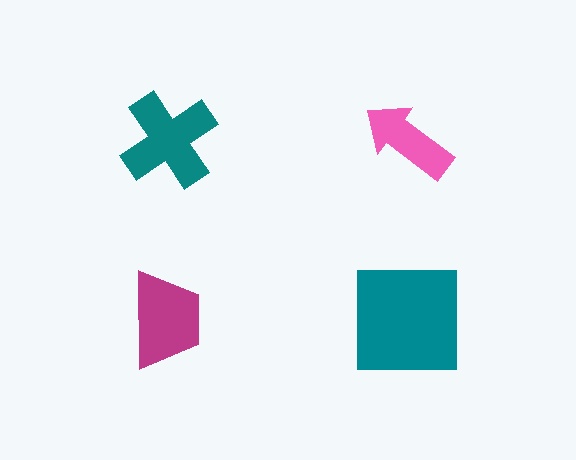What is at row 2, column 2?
A teal square.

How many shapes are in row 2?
2 shapes.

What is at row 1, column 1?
A teal cross.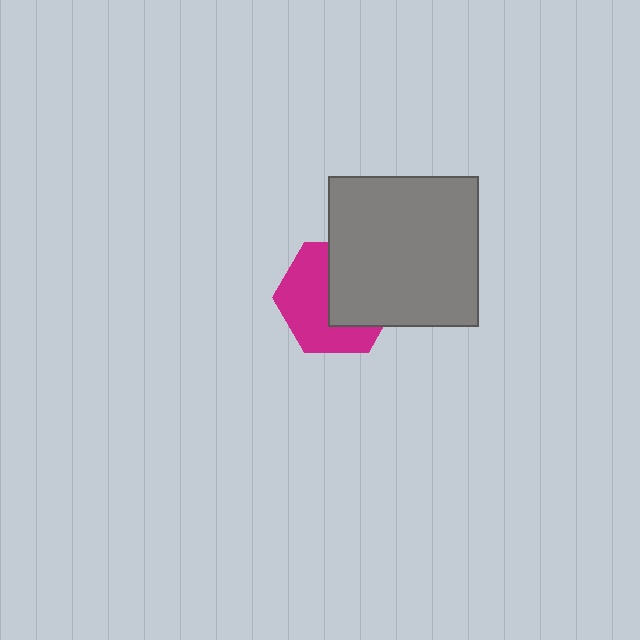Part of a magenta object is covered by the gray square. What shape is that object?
It is a hexagon.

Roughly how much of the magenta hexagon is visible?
About half of it is visible (roughly 53%).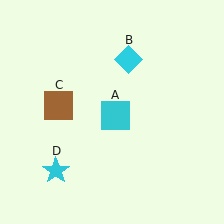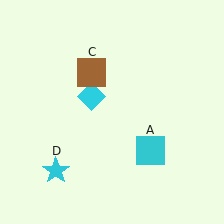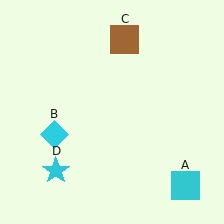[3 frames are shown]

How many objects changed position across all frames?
3 objects changed position: cyan square (object A), cyan diamond (object B), brown square (object C).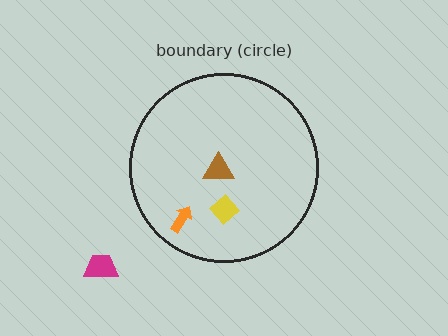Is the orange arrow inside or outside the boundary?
Inside.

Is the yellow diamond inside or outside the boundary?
Inside.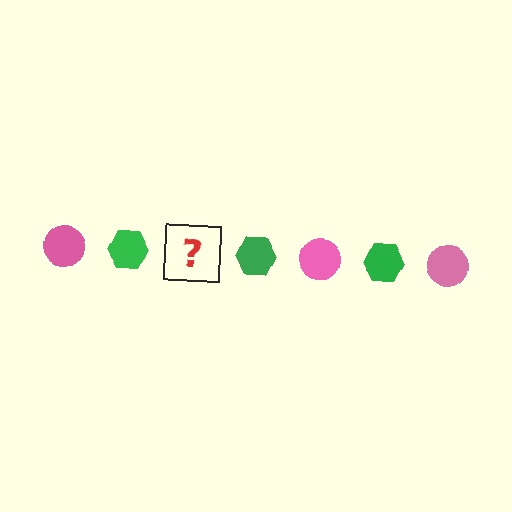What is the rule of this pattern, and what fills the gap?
The rule is that the pattern alternates between pink circle and green hexagon. The gap should be filled with a pink circle.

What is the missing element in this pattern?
The missing element is a pink circle.